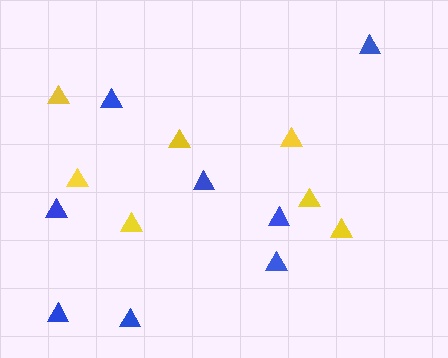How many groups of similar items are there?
There are 2 groups: one group of yellow triangles (7) and one group of blue triangles (8).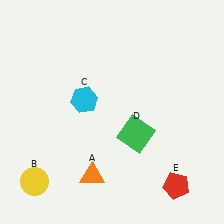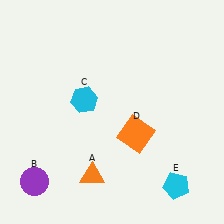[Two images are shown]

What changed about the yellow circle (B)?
In Image 1, B is yellow. In Image 2, it changed to purple.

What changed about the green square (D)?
In Image 1, D is green. In Image 2, it changed to orange.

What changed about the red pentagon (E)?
In Image 1, E is red. In Image 2, it changed to cyan.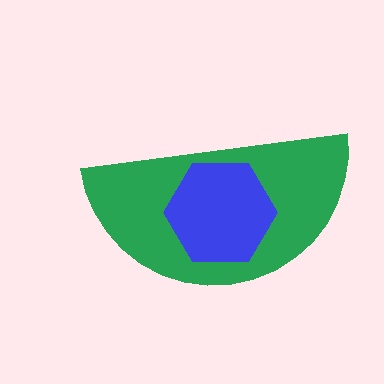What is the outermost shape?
The green semicircle.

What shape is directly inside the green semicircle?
The blue hexagon.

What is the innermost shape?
The blue hexagon.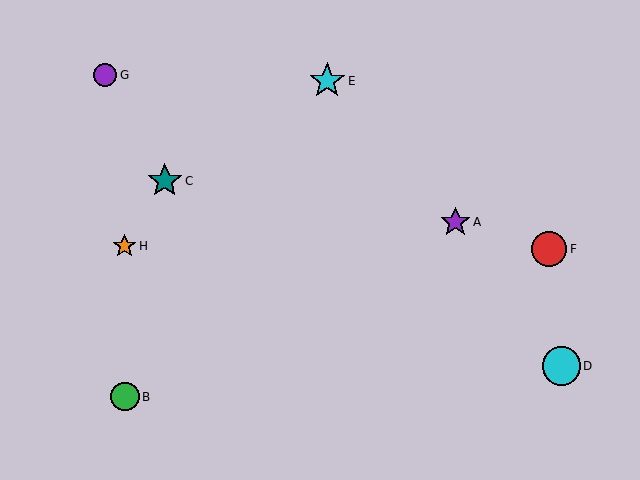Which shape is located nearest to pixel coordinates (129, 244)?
The orange star (labeled H) at (124, 246) is nearest to that location.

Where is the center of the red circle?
The center of the red circle is at (549, 249).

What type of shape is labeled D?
Shape D is a cyan circle.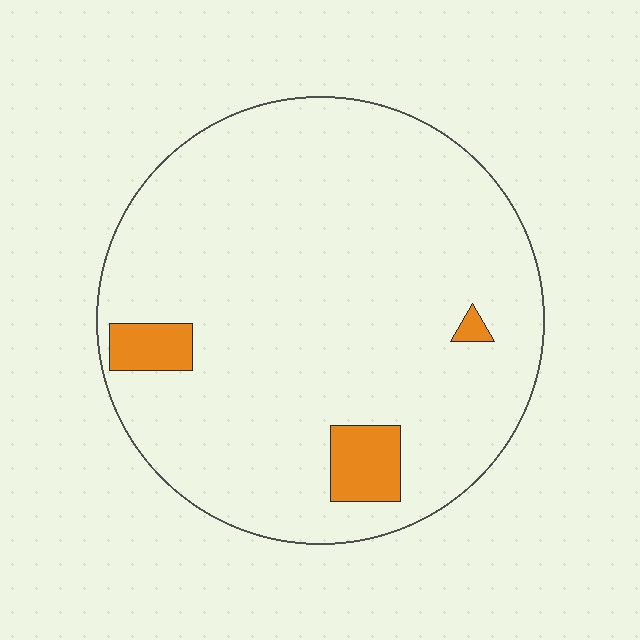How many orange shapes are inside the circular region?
3.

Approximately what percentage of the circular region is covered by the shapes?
Approximately 5%.